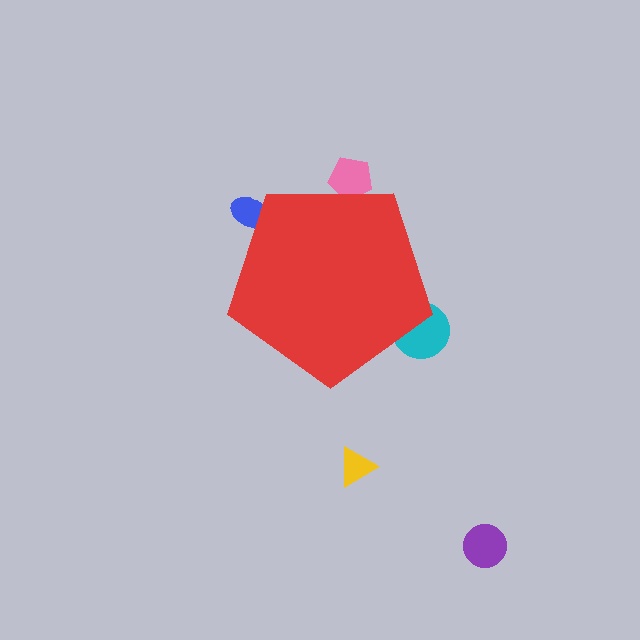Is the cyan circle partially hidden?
Yes, the cyan circle is partially hidden behind the red pentagon.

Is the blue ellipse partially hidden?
Yes, the blue ellipse is partially hidden behind the red pentagon.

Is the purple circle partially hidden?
No, the purple circle is fully visible.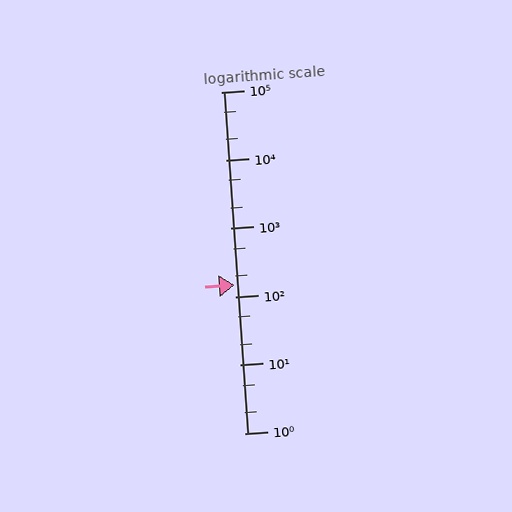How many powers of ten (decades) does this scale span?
The scale spans 5 decades, from 1 to 100000.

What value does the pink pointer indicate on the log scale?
The pointer indicates approximately 150.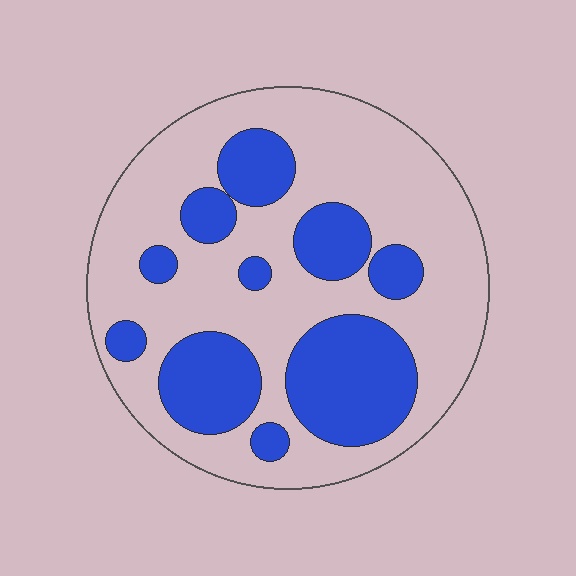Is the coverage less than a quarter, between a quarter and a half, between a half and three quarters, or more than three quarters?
Between a quarter and a half.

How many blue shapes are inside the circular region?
10.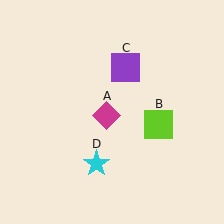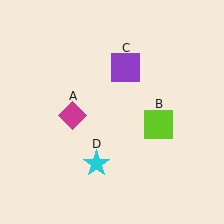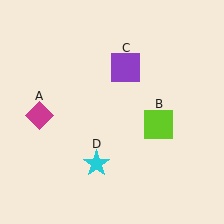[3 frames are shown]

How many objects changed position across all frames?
1 object changed position: magenta diamond (object A).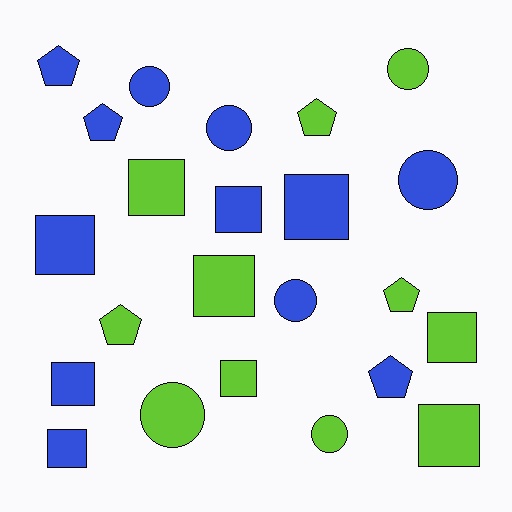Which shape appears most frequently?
Square, with 10 objects.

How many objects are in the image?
There are 23 objects.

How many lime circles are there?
There are 3 lime circles.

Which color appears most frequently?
Blue, with 12 objects.